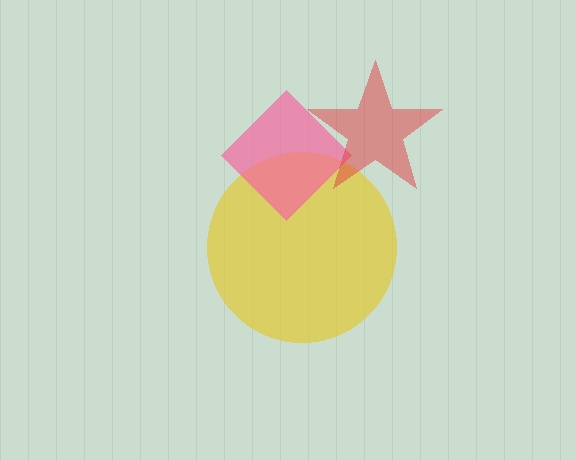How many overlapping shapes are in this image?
There are 3 overlapping shapes in the image.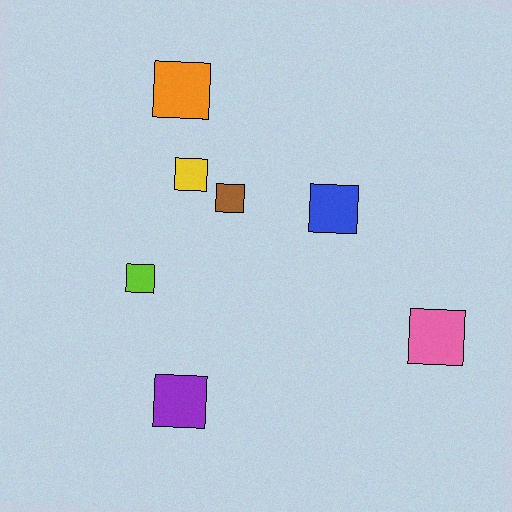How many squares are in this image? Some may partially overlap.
There are 7 squares.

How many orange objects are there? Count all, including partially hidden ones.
There is 1 orange object.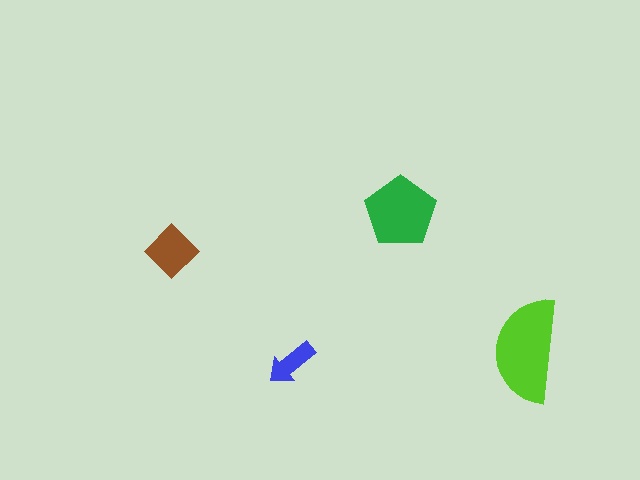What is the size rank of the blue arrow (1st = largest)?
4th.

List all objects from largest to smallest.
The lime semicircle, the green pentagon, the brown diamond, the blue arrow.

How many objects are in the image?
There are 4 objects in the image.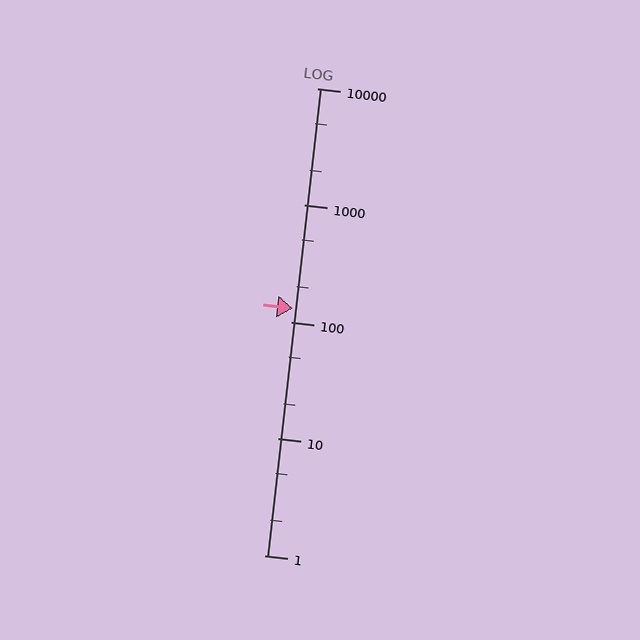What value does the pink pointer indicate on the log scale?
The pointer indicates approximately 130.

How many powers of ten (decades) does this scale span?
The scale spans 4 decades, from 1 to 10000.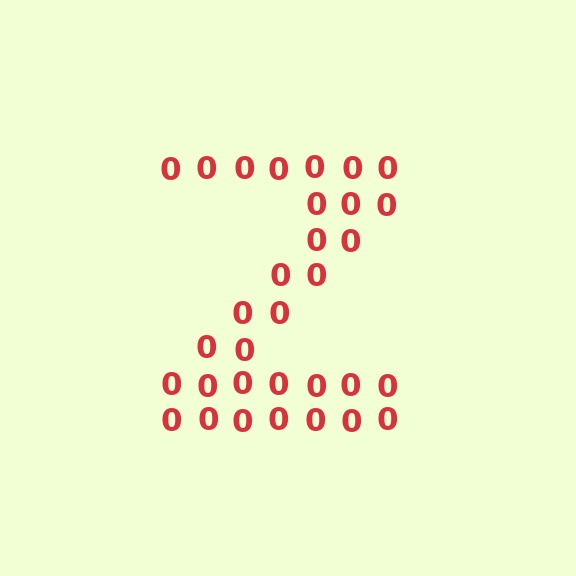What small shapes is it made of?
It is made of small digit 0's.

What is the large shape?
The large shape is the letter Z.